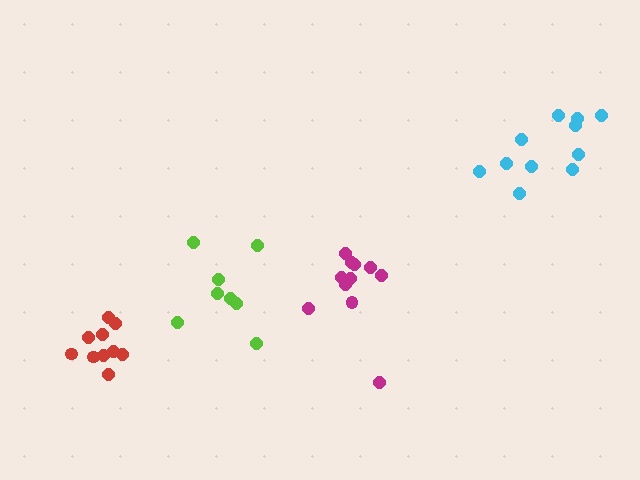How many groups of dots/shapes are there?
There are 4 groups.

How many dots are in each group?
Group 1: 8 dots, Group 2: 11 dots, Group 3: 10 dots, Group 4: 11 dots (40 total).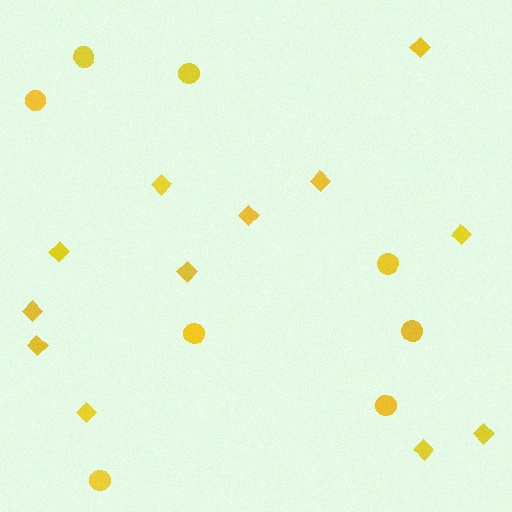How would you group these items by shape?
There are 2 groups: one group of diamonds (12) and one group of circles (8).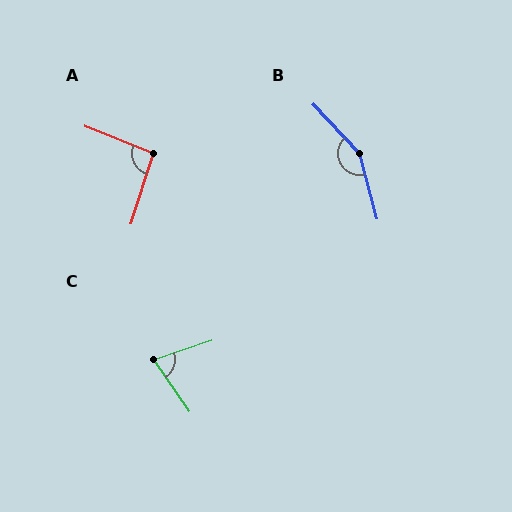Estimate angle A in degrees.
Approximately 94 degrees.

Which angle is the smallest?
C, at approximately 74 degrees.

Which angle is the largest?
B, at approximately 152 degrees.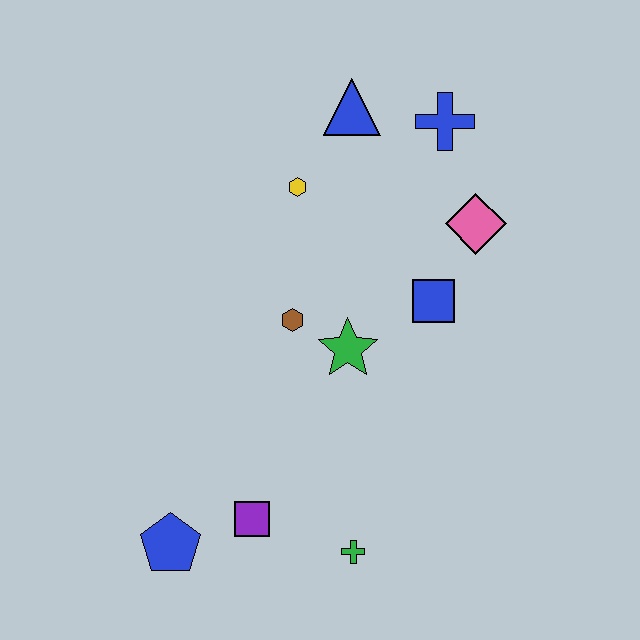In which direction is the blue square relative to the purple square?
The blue square is above the purple square.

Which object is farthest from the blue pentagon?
The blue cross is farthest from the blue pentagon.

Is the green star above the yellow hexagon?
No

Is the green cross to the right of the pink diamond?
No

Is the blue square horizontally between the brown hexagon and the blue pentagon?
No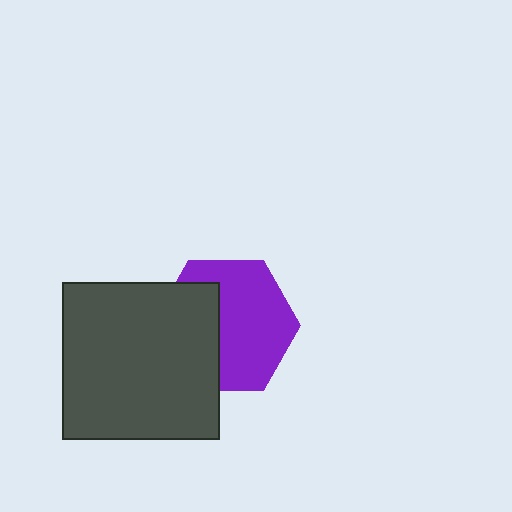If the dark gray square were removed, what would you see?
You would see the complete purple hexagon.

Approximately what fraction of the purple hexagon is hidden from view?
Roughly 39% of the purple hexagon is hidden behind the dark gray square.